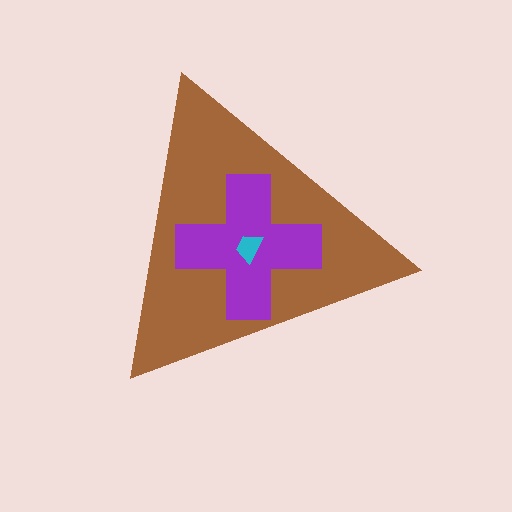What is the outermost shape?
The brown triangle.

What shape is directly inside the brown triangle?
The purple cross.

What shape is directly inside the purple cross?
The cyan trapezoid.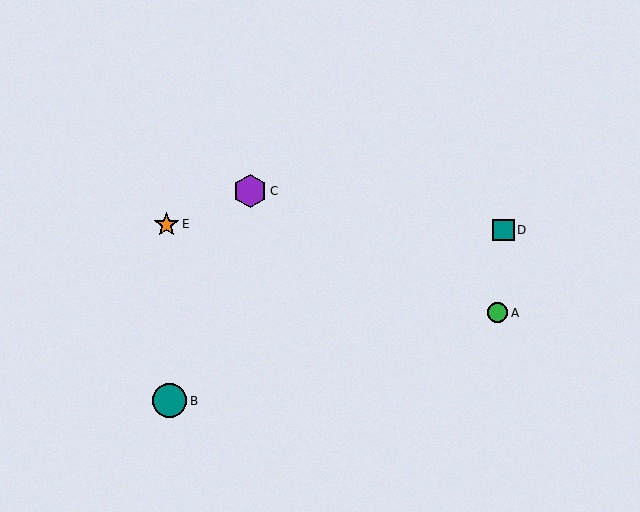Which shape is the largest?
The teal circle (labeled B) is the largest.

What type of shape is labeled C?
Shape C is a purple hexagon.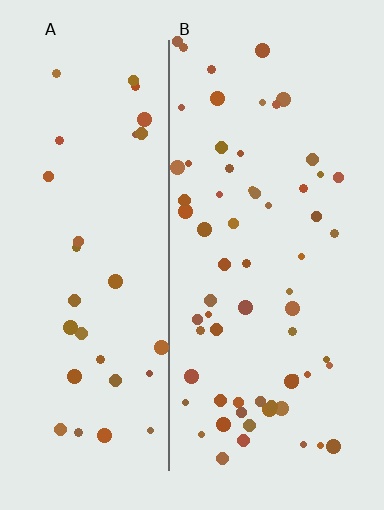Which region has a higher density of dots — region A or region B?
B (the right).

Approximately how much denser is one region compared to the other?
Approximately 2.0× — region B over region A.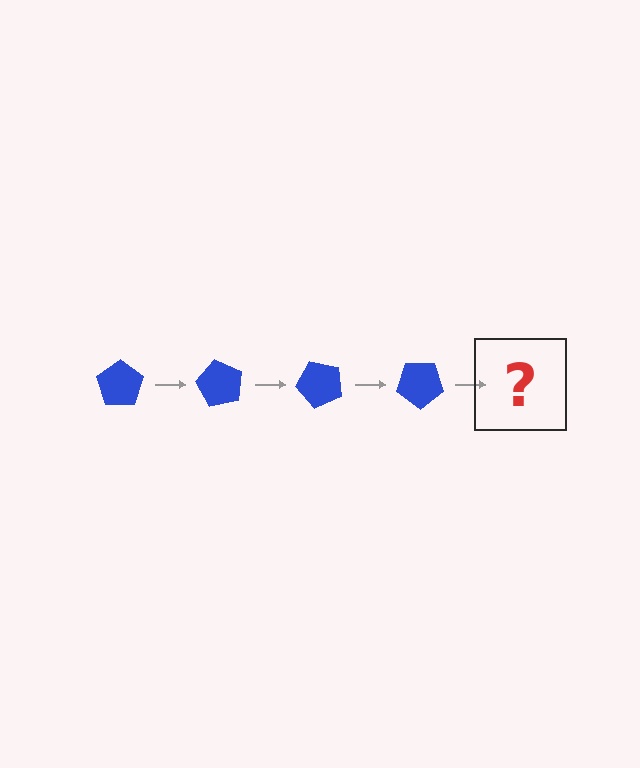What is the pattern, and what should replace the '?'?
The pattern is that the pentagon rotates 60 degrees each step. The '?' should be a blue pentagon rotated 240 degrees.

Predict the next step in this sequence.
The next step is a blue pentagon rotated 240 degrees.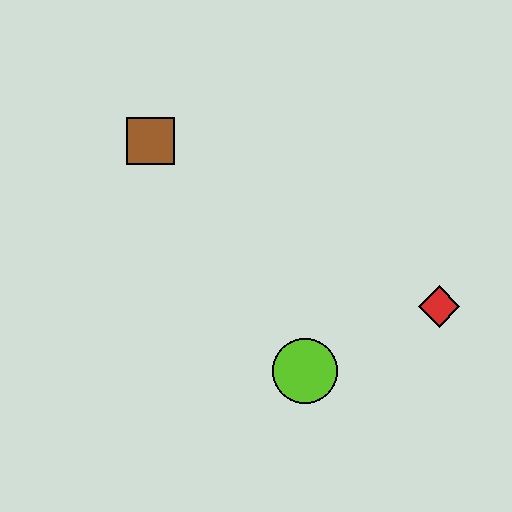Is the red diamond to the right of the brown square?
Yes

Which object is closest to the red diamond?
The lime circle is closest to the red diamond.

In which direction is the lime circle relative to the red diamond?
The lime circle is to the left of the red diamond.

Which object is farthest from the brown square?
The red diamond is farthest from the brown square.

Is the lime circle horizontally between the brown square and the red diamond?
Yes